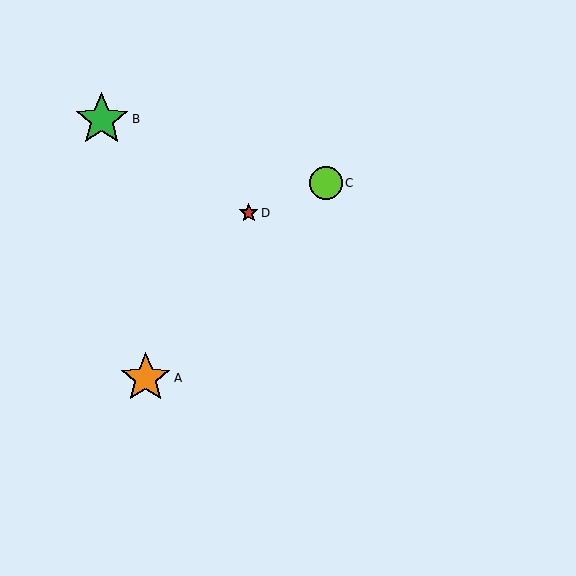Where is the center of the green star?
The center of the green star is at (102, 119).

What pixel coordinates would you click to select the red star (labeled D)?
Click at (249, 213) to select the red star D.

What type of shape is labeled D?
Shape D is a red star.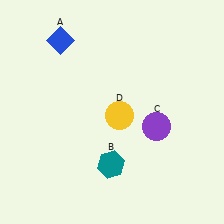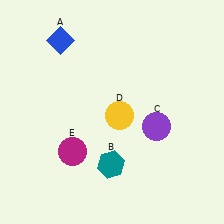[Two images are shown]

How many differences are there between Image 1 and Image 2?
There is 1 difference between the two images.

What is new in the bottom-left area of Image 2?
A magenta circle (E) was added in the bottom-left area of Image 2.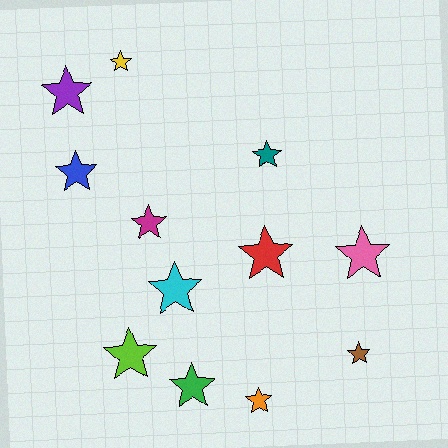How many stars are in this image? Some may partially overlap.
There are 12 stars.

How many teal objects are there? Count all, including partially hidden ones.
There is 1 teal object.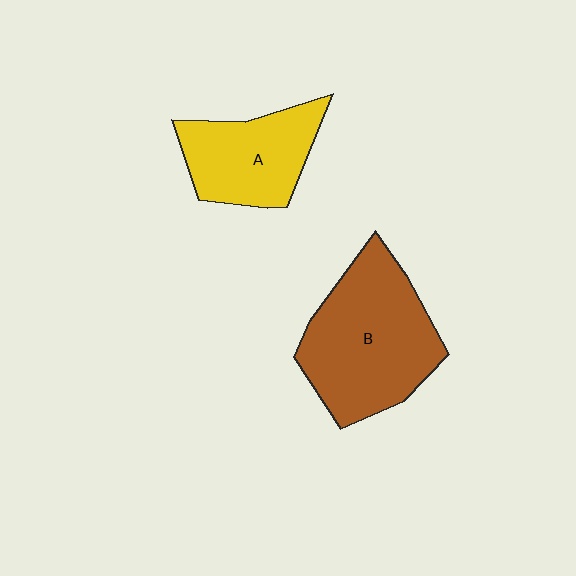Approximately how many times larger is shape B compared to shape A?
Approximately 1.5 times.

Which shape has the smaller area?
Shape A (yellow).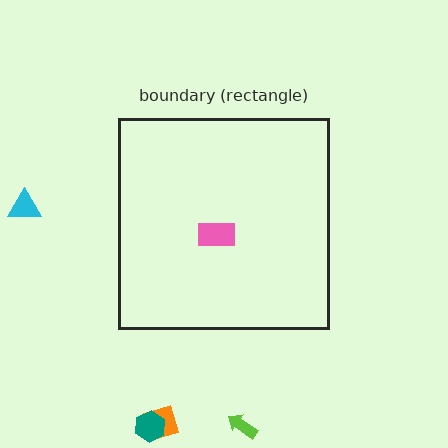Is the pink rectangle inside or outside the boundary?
Inside.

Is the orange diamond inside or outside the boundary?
Outside.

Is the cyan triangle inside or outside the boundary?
Outside.